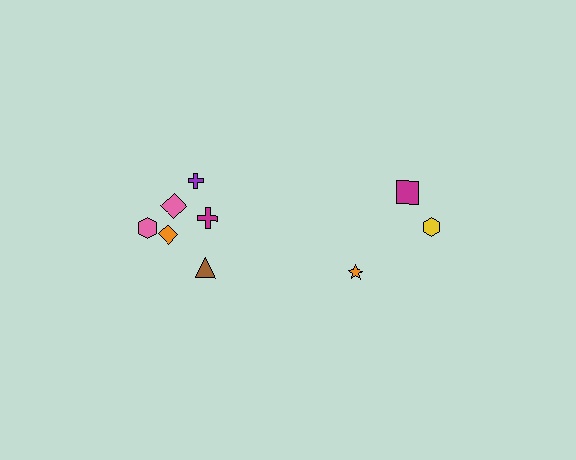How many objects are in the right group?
There are 3 objects.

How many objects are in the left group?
There are 6 objects.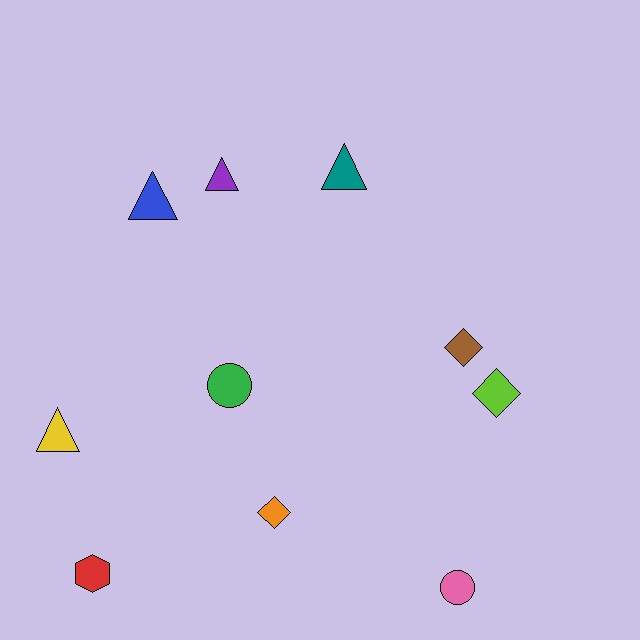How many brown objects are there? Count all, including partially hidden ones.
There is 1 brown object.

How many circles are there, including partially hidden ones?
There are 2 circles.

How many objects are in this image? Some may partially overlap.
There are 10 objects.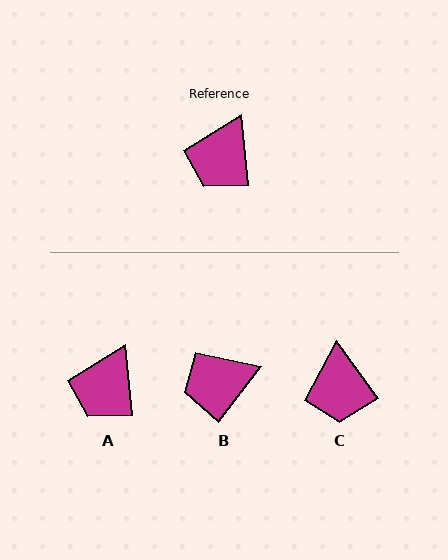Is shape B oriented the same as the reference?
No, it is off by about 44 degrees.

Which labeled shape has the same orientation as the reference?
A.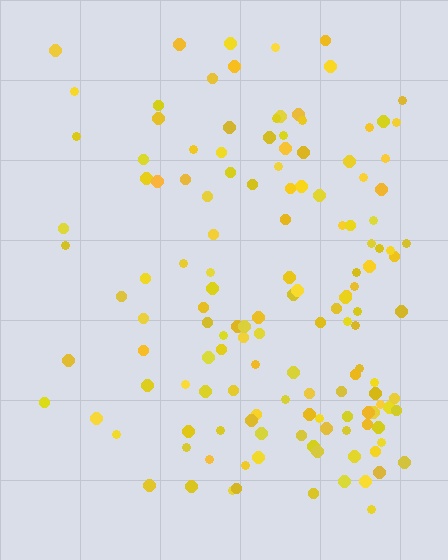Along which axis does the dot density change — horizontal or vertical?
Horizontal.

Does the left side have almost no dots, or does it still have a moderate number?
Still a moderate number, just noticeably fewer than the right.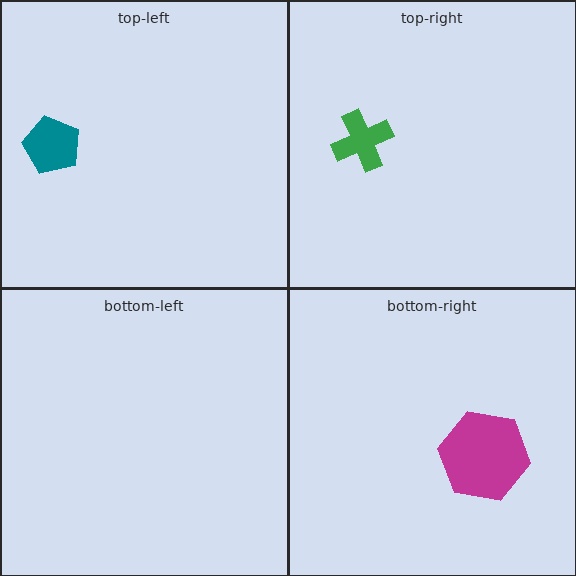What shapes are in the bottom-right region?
The magenta hexagon.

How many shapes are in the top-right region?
1.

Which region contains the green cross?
The top-right region.